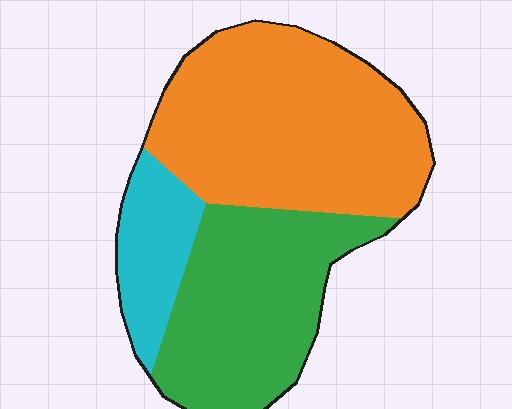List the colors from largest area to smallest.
From largest to smallest: orange, green, cyan.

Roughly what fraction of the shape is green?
Green takes up about three eighths (3/8) of the shape.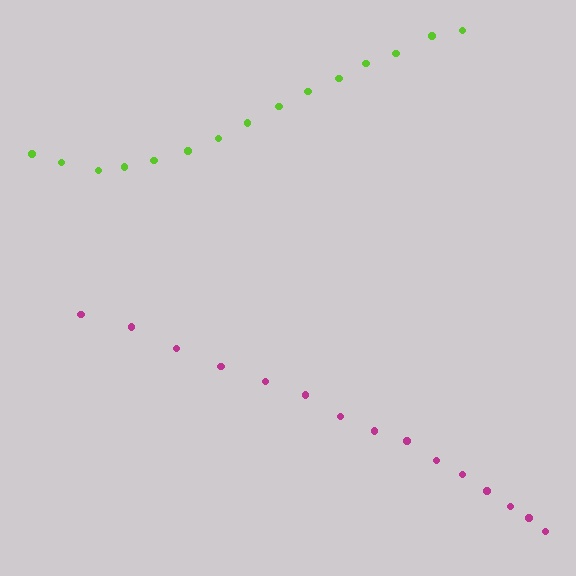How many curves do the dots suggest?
There are 2 distinct paths.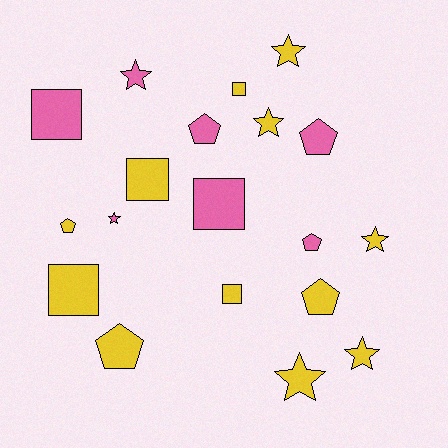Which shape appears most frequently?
Star, with 7 objects.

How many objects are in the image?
There are 19 objects.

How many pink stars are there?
There are 2 pink stars.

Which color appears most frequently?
Yellow, with 12 objects.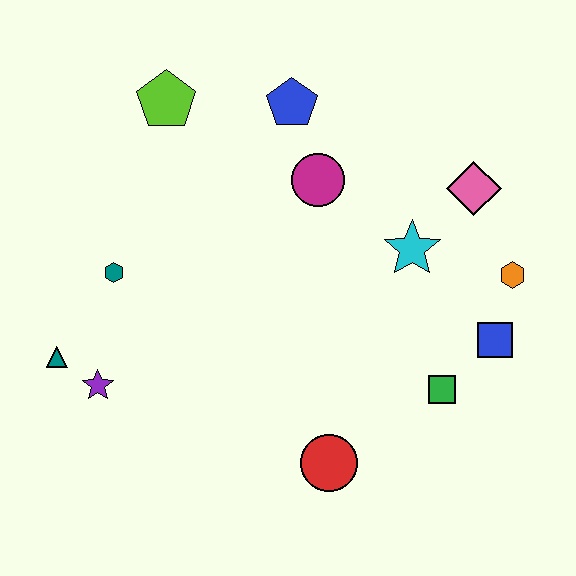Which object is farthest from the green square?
The lime pentagon is farthest from the green square.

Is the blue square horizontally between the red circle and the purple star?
No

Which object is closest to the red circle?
The green square is closest to the red circle.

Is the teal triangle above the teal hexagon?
No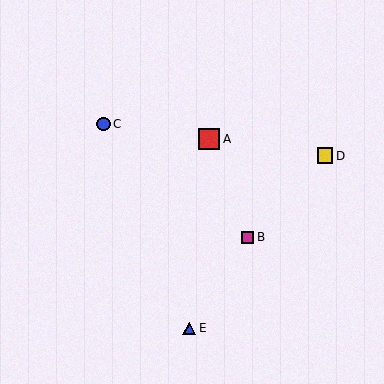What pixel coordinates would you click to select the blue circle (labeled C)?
Click at (104, 124) to select the blue circle C.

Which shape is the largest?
The red square (labeled A) is the largest.